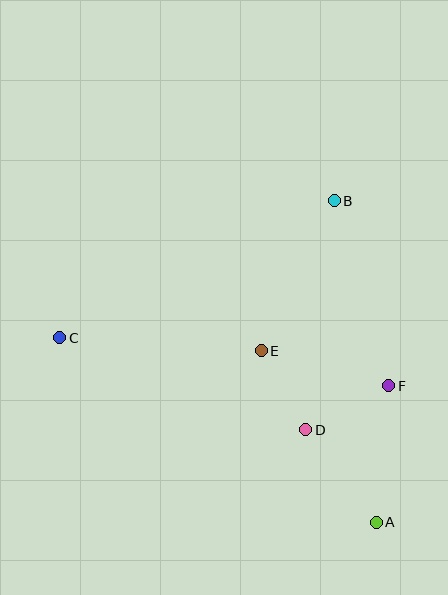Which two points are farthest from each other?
Points A and C are farthest from each other.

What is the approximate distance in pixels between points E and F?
The distance between E and F is approximately 132 pixels.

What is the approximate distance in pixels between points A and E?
The distance between A and E is approximately 206 pixels.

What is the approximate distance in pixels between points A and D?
The distance between A and D is approximately 116 pixels.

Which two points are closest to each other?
Points D and E are closest to each other.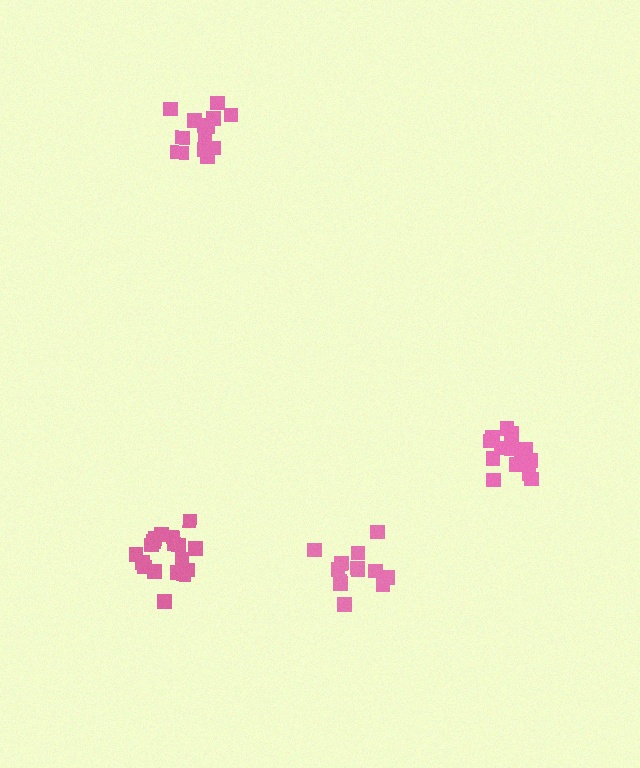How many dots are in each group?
Group 1: 14 dots, Group 2: 16 dots, Group 3: 18 dots, Group 4: 14 dots (62 total).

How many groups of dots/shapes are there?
There are 4 groups.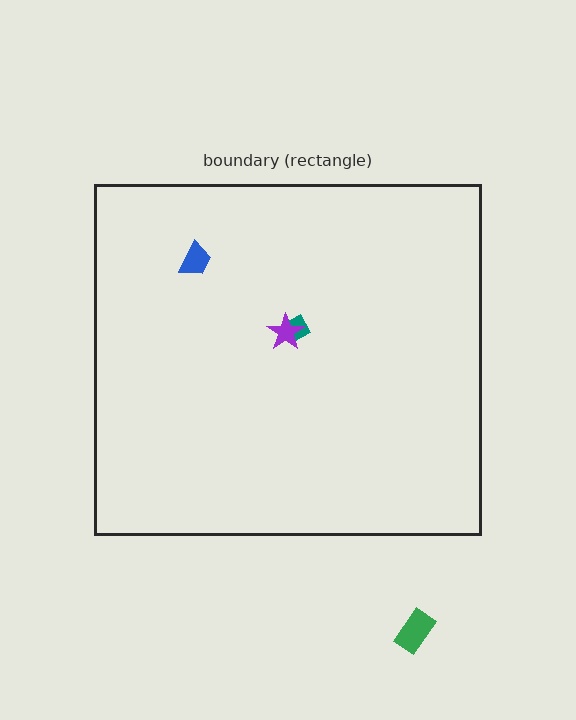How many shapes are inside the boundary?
3 inside, 1 outside.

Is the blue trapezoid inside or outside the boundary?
Inside.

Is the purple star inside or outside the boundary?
Inside.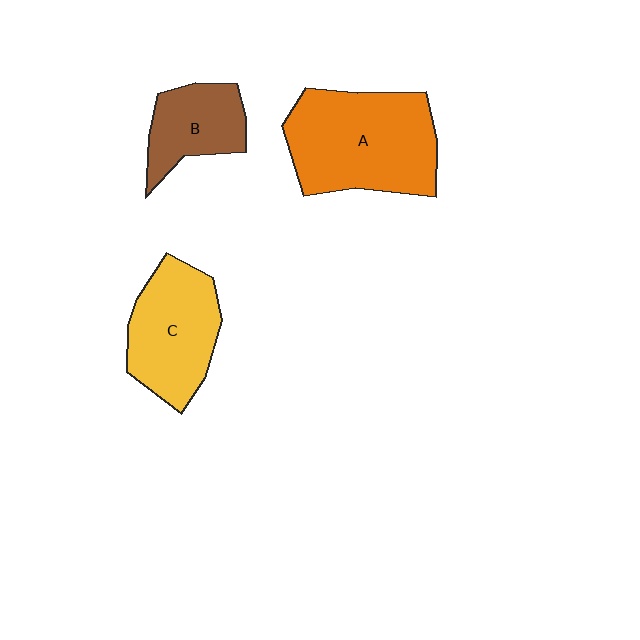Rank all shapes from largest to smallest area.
From largest to smallest: A (orange), C (yellow), B (brown).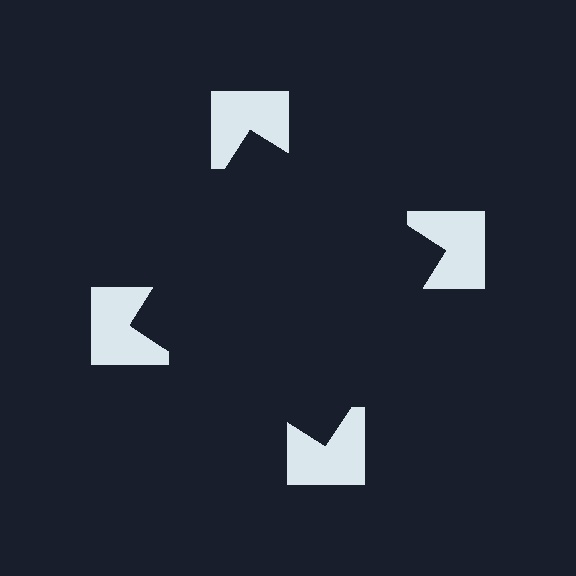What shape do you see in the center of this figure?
An illusory square — its edges are inferred from the aligned wedge cuts in the notched squares, not physically drawn.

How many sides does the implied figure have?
4 sides.